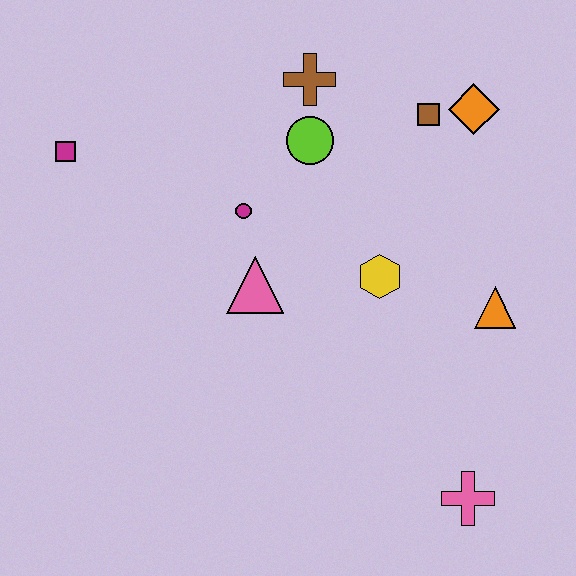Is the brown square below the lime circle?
No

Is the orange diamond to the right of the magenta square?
Yes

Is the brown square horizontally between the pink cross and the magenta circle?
Yes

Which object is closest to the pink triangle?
The magenta circle is closest to the pink triangle.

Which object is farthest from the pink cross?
The magenta square is farthest from the pink cross.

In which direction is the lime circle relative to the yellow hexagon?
The lime circle is above the yellow hexagon.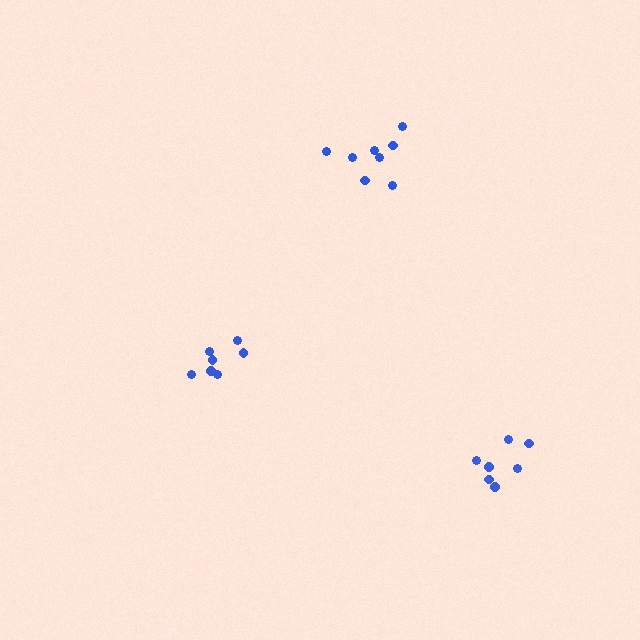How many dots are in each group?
Group 1: 7 dots, Group 2: 8 dots, Group 3: 7 dots (22 total).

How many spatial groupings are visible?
There are 3 spatial groupings.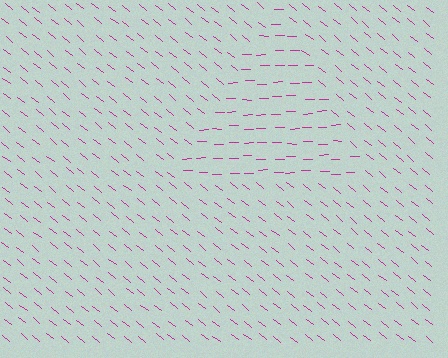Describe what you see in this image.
The image is filled with small magenta line segments. A triangle region in the image has lines oriented differently from the surrounding lines, creating a visible texture boundary.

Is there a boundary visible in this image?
Yes, there is a texture boundary formed by a change in line orientation.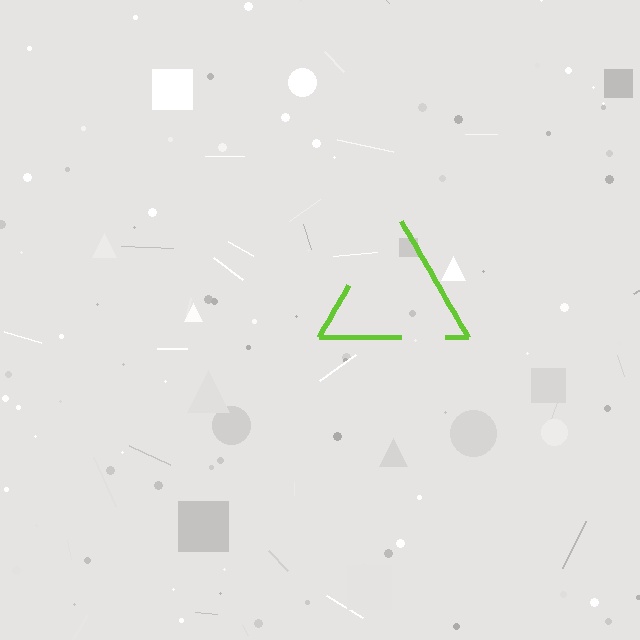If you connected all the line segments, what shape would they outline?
They would outline a triangle.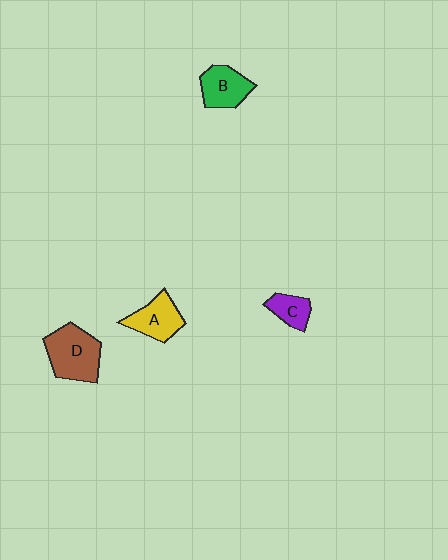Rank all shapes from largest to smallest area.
From largest to smallest: D (brown), A (yellow), B (green), C (purple).